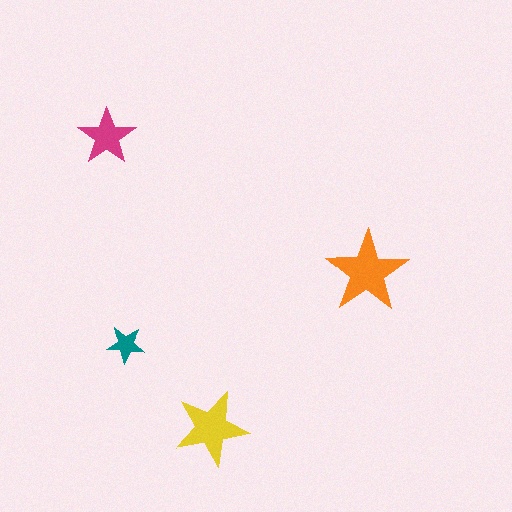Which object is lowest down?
The yellow star is bottommost.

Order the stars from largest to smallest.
the orange one, the yellow one, the magenta one, the teal one.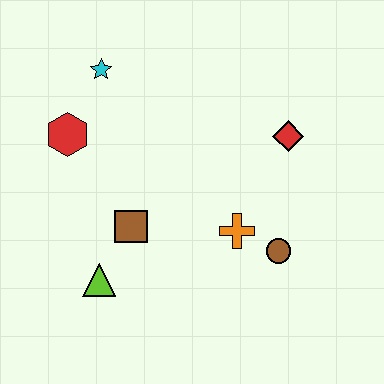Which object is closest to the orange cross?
The brown circle is closest to the orange cross.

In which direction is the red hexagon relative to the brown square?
The red hexagon is above the brown square.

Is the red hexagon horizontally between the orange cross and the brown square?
No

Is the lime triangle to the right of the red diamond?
No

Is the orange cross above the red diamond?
No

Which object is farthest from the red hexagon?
The brown circle is farthest from the red hexagon.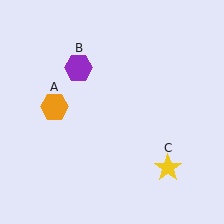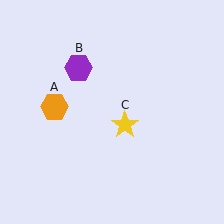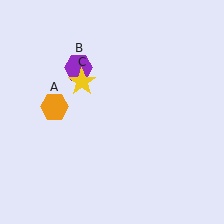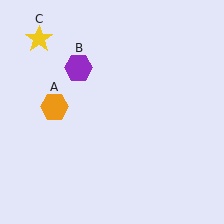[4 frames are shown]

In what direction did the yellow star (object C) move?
The yellow star (object C) moved up and to the left.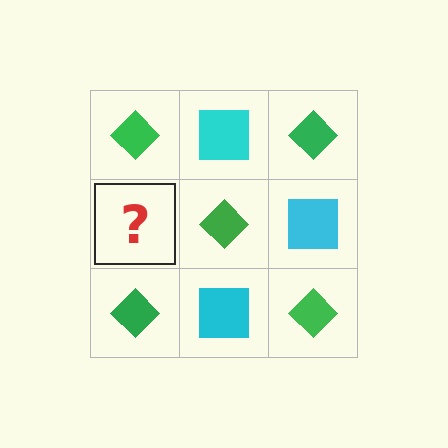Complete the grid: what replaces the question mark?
The question mark should be replaced with a cyan square.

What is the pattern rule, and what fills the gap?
The rule is that it alternates green diamond and cyan square in a checkerboard pattern. The gap should be filled with a cyan square.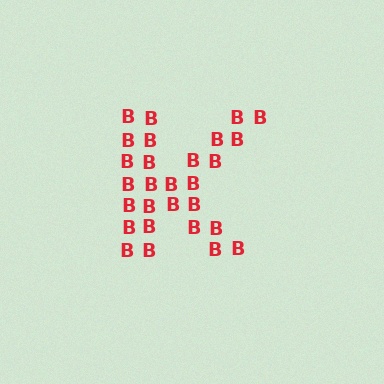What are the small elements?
The small elements are letter B's.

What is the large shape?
The large shape is the letter K.